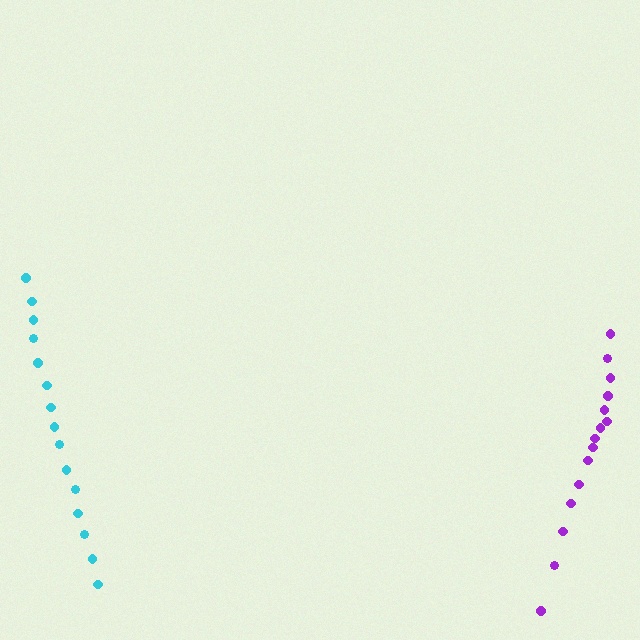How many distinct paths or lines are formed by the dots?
There are 2 distinct paths.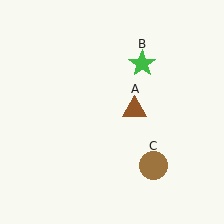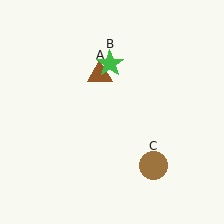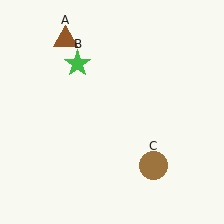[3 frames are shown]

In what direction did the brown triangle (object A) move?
The brown triangle (object A) moved up and to the left.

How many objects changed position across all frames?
2 objects changed position: brown triangle (object A), green star (object B).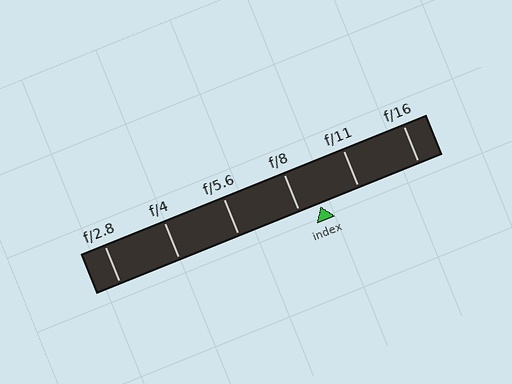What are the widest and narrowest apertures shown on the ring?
The widest aperture shown is f/2.8 and the narrowest is f/16.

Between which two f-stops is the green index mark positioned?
The index mark is between f/8 and f/11.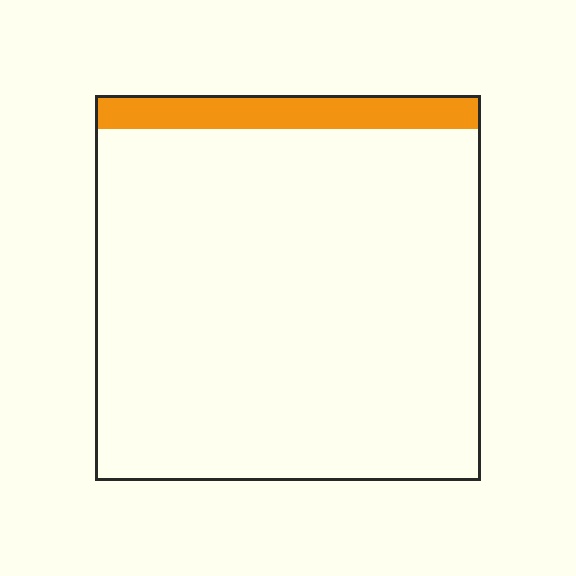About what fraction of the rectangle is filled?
About one tenth (1/10).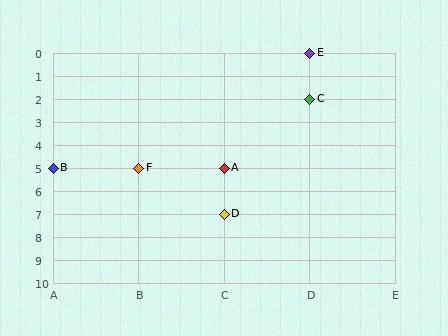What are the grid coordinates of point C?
Point C is at grid coordinates (D, 2).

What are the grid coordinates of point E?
Point E is at grid coordinates (D, 0).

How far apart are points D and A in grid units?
Points D and A are 2 rows apart.